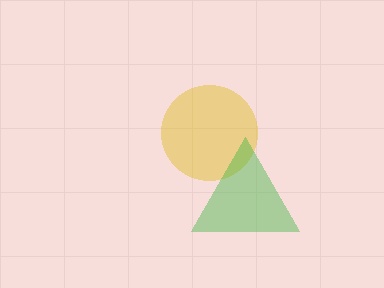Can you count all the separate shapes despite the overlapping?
Yes, there are 2 separate shapes.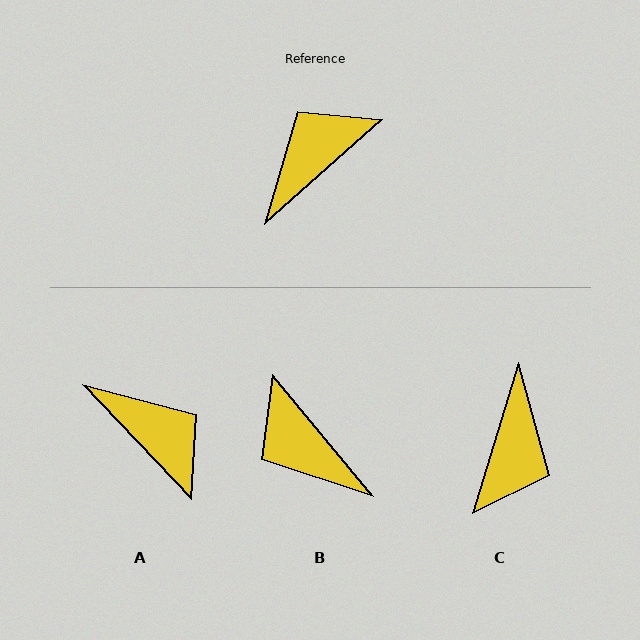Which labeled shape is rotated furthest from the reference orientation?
C, about 148 degrees away.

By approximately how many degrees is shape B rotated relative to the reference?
Approximately 88 degrees counter-clockwise.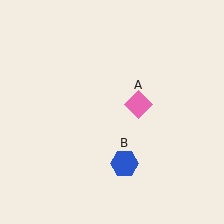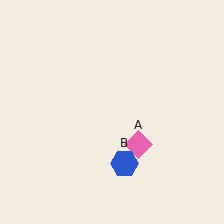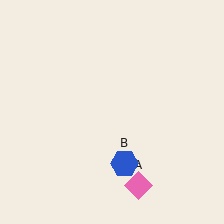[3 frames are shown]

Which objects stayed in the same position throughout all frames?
Blue hexagon (object B) remained stationary.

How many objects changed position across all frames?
1 object changed position: pink diamond (object A).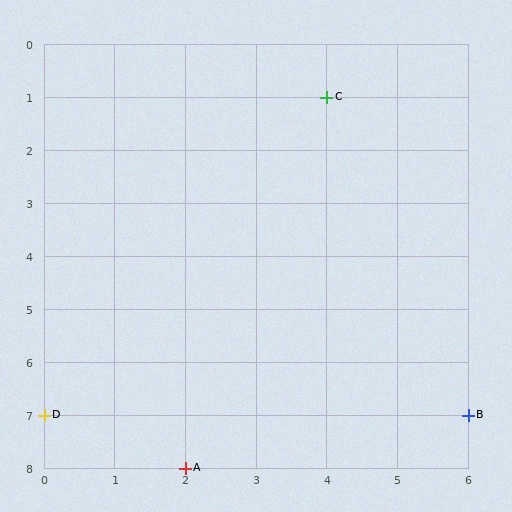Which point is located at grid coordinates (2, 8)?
Point A is at (2, 8).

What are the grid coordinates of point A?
Point A is at grid coordinates (2, 8).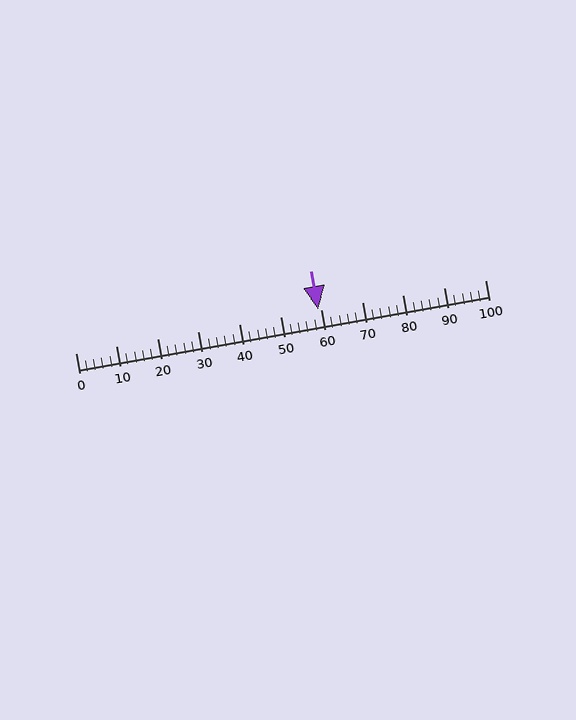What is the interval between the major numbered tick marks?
The major tick marks are spaced 10 units apart.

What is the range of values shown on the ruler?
The ruler shows values from 0 to 100.